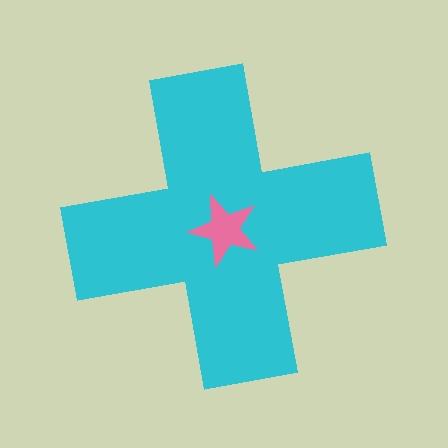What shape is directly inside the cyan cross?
The pink star.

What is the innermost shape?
The pink star.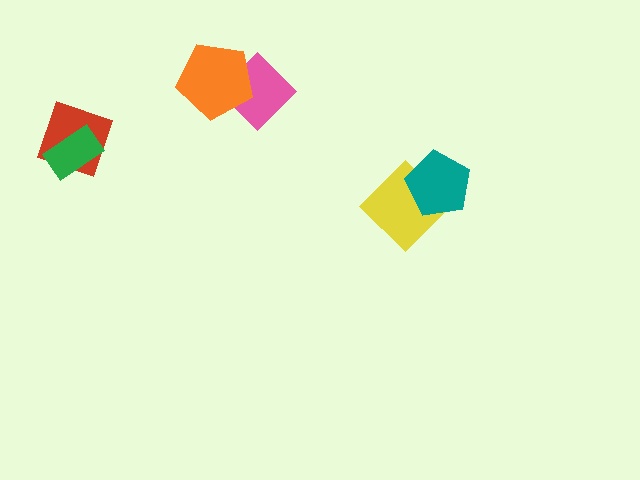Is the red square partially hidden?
Yes, it is partially covered by another shape.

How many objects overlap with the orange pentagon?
1 object overlaps with the orange pentagon.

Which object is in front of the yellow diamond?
The teal pentagon is in front of the yellow diamond.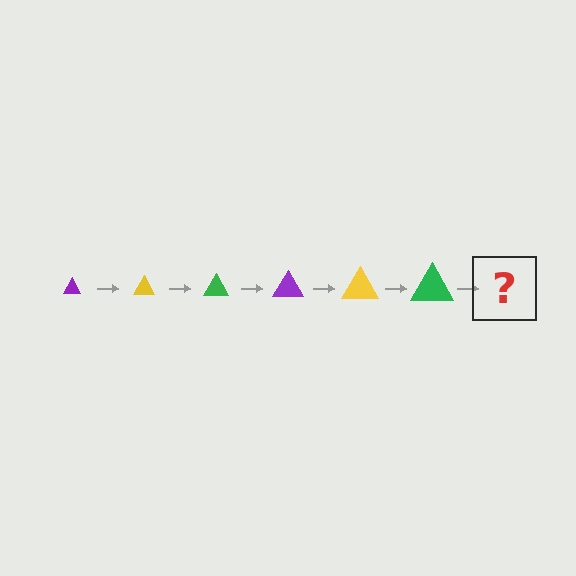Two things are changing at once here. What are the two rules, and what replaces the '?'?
The two rules are that the triangle grows larger each step and the color cycles through purple, yellow, and green. The '?' should be a purple triangle, larger than the previous one.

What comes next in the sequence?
The next element should be a purple triangle, larger than the previous one.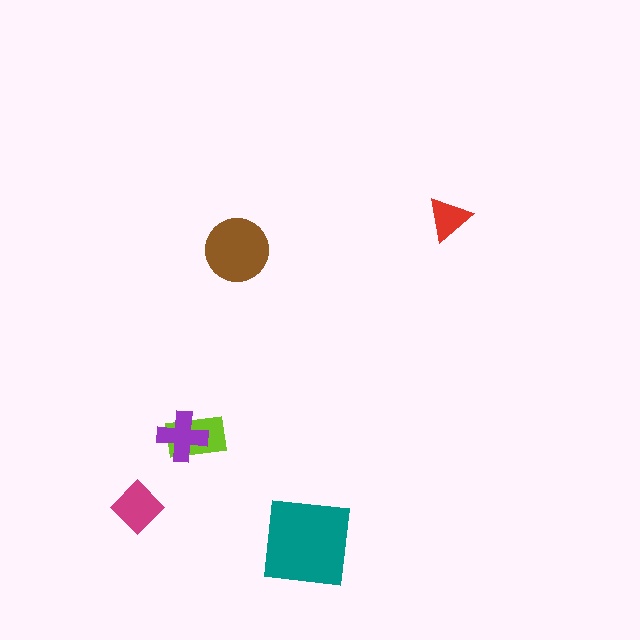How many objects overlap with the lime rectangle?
1 object overlaps with the lime rectangle.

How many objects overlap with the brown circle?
0 objects overlap with the brown circle.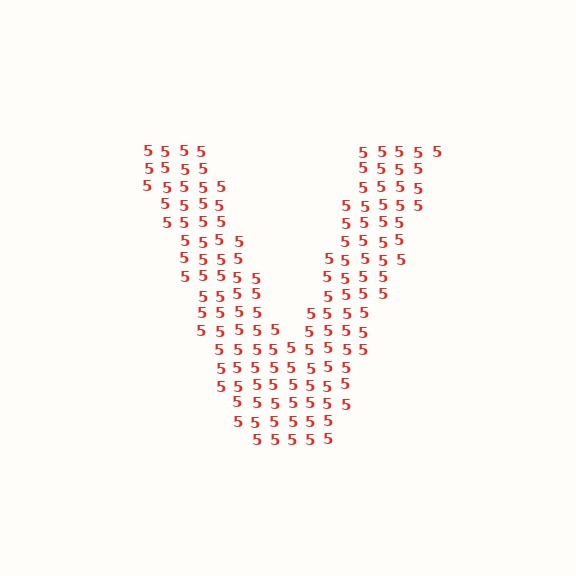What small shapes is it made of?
It is made of small digit 5's.